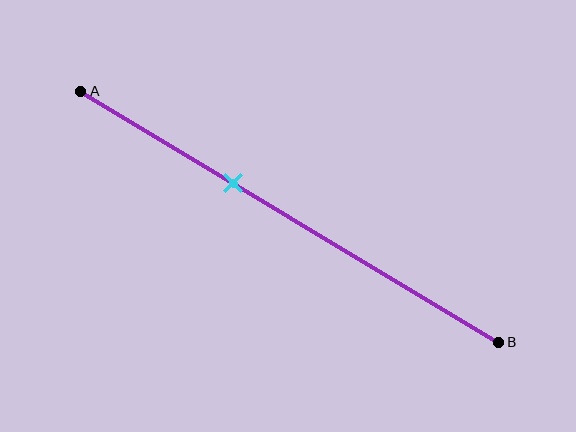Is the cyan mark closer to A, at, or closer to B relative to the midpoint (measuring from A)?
The cyan mark is closer to point A than the midpoint of segment AB.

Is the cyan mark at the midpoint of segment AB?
No, the mark is at about 35% from A, not at the 50% midpoint.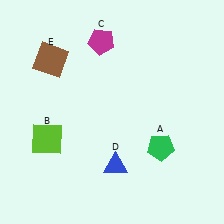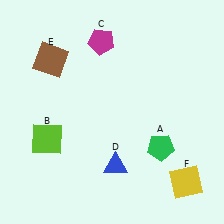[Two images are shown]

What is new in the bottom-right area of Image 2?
A yellow square (F) was added in the bottom-right area of Image 2.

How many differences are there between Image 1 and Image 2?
There is 1 difference between the two images.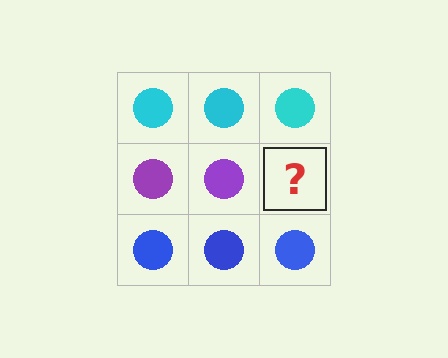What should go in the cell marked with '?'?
The missing cell should contain a purple circle.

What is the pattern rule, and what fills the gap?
The rule is that each row has a consistent color. The gap should be filled with a purple circle.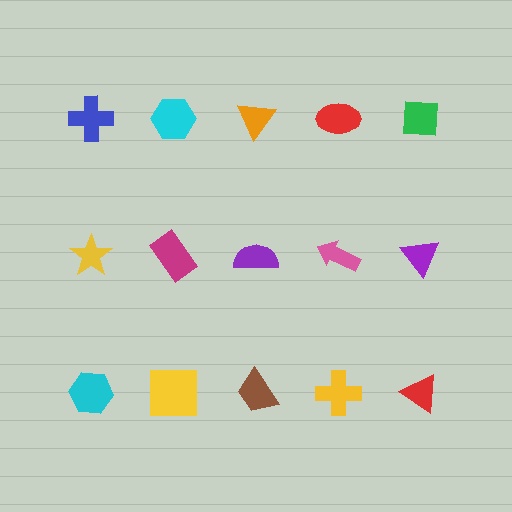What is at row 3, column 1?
A cyan hexagon.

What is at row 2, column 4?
A pink arrow.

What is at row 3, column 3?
A brown trapezoid.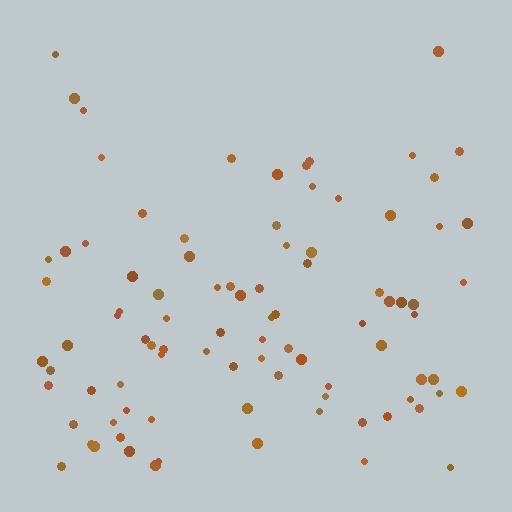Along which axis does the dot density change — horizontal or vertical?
Vertical.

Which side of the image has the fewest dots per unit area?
The top.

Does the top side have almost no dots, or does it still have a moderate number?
Still a moderate number, just noticeably fewer than the bottom.